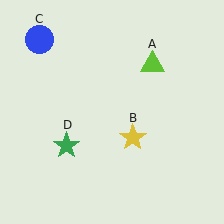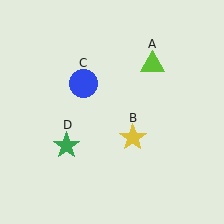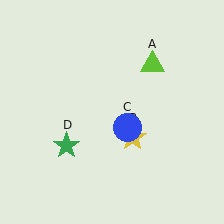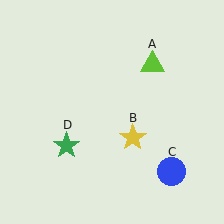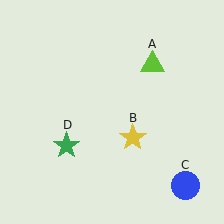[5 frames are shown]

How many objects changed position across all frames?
1 object changed position: blue circle (object C).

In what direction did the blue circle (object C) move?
The blue circle (object C) moved down and to the right.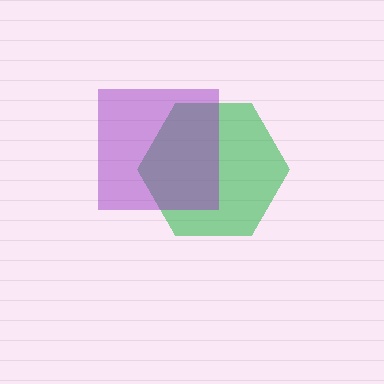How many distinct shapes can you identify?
There are 2 distinct shapes: a green hexagon, a purple square.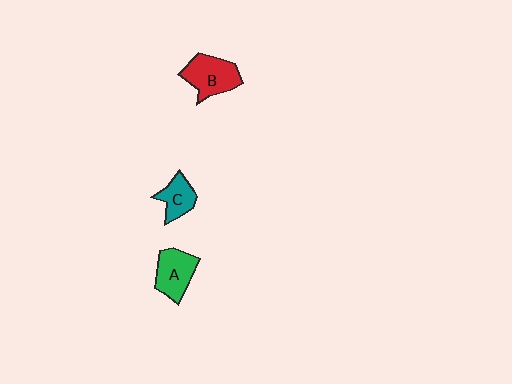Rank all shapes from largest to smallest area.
From largest to smallest: B (red), A (green), C (teal).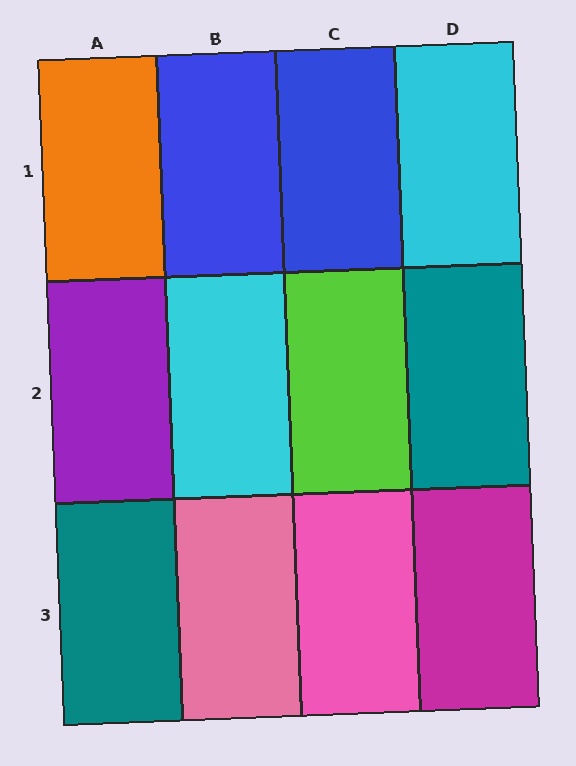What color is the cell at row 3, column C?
Pink.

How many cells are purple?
1 cell is purple.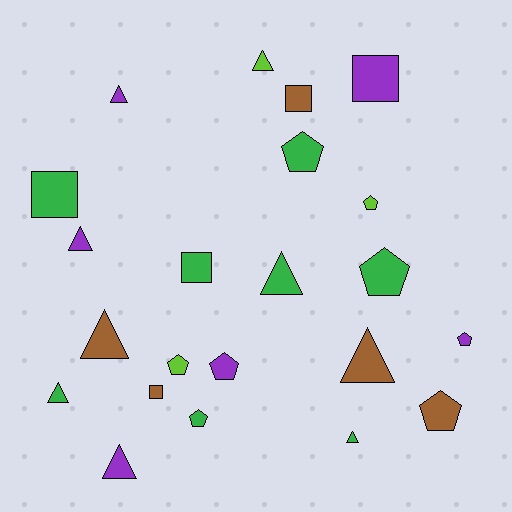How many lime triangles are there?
There is 1 lime triangle.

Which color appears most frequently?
Green, with 8 objects.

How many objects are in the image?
There are 22 objects.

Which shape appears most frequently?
Triangle, with 9 objects.